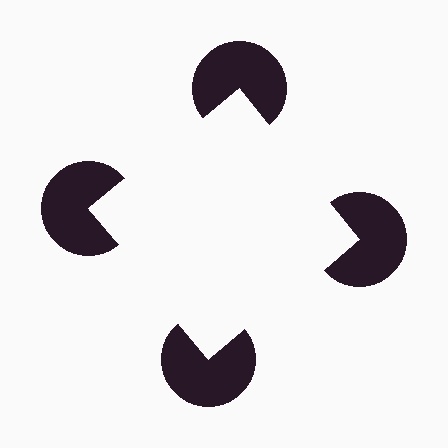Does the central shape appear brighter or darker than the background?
It typically appears slightly brighter than the background, even though no actual brightness change is drawn.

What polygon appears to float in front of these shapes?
An illusory square — its edges are inferred from the aligned wedge cuts in the pac-man discs, not physically drawn.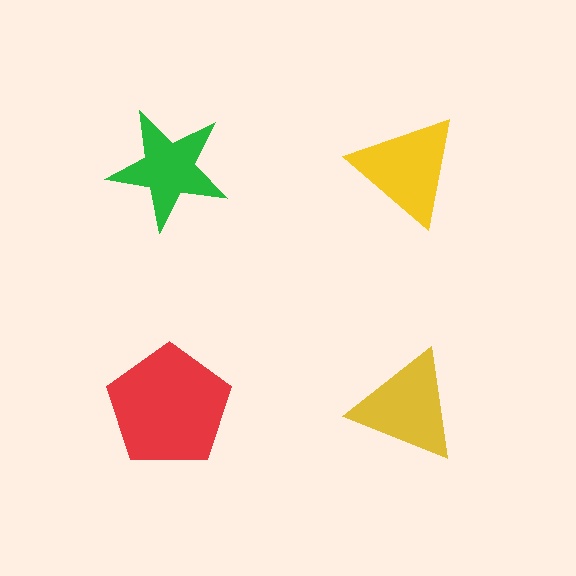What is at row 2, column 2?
A yellow triangle.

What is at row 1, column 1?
A green star.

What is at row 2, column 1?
A red pentagon.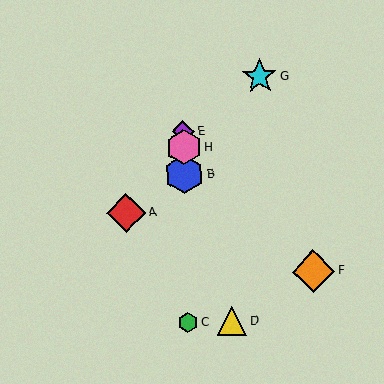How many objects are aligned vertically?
4 objects (B, C, E, H) are aligned vertically.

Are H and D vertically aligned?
No, H is at x≈184 and D is at x≈232.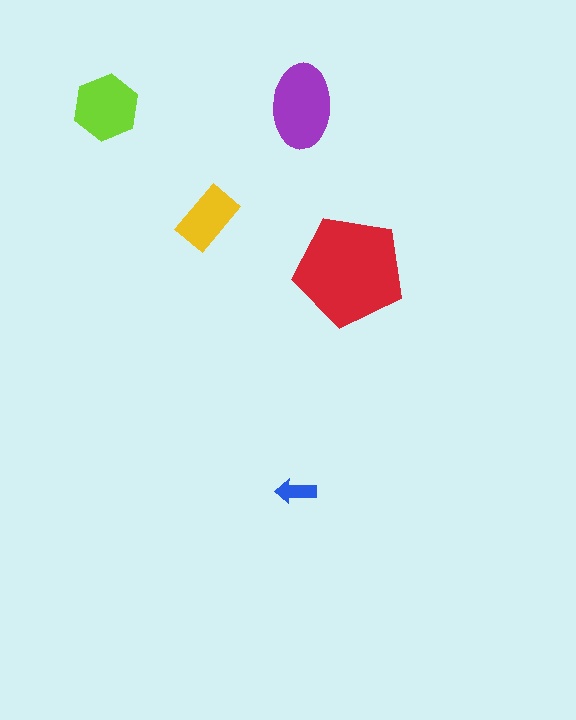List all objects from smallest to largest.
The blue arrow, the yellow rectangle, the lime hexagon, the purple ellipse, the red pentagon.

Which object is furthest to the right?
The red pentagon is rightmost.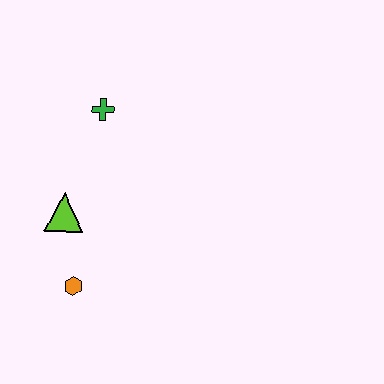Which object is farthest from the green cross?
The orange hexagon is farthest from the green cross.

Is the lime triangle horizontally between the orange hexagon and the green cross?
No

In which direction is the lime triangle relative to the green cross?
The lime triangle is below the green cross.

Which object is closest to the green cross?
The lime triangle is closest to the green cross.